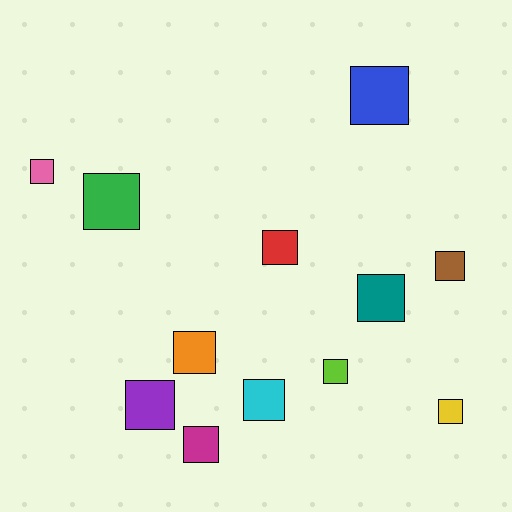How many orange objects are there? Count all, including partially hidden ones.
There is 1 orange object.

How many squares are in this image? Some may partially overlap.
There are 12 squares.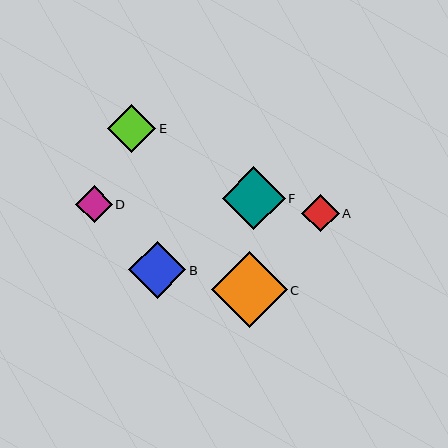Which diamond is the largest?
Diamond C is the largest with a size of approximately 76 pixels.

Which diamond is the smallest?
Diamond D is the smallest with a size of approximately 36 pixels.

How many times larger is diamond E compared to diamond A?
Diamond E is approximately 1.3 times the size of diamond A.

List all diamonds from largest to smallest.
From largest to smallest: C, F, B, E, A, D.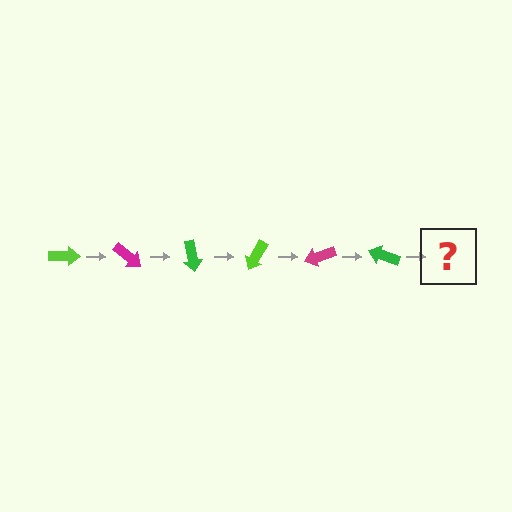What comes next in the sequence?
The next element should be a lime arrow, rotated 240 degrees from the start.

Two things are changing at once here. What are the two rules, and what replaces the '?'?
The two rules are that it rotates 40 degrees each step and the color cycles through lime, magenta, and green. The '?' should be a lime arrow, rotated 240 degrees from the start.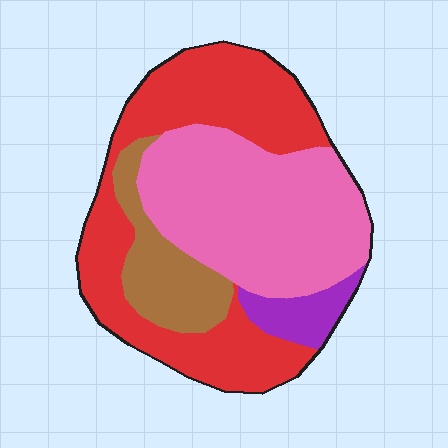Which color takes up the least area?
Purple, at roughly 5%.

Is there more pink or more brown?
Pink.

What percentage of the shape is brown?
Brown covers 13% of the shape.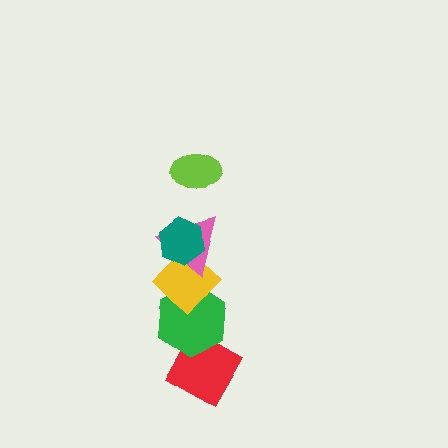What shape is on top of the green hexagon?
The yellow diamond is on top of the green hexagon.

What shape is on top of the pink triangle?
The teal hexagon is on top of the pink triangle.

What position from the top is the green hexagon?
The green hexagon is 5th from the top.